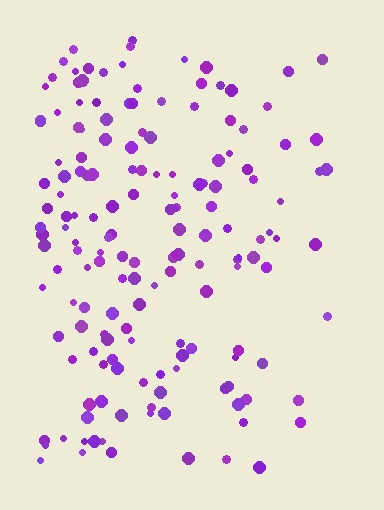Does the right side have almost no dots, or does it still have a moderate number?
Still a moderate number, just noticeably fewer than the left.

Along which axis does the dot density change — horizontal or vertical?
Horizontal.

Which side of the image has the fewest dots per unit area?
The right.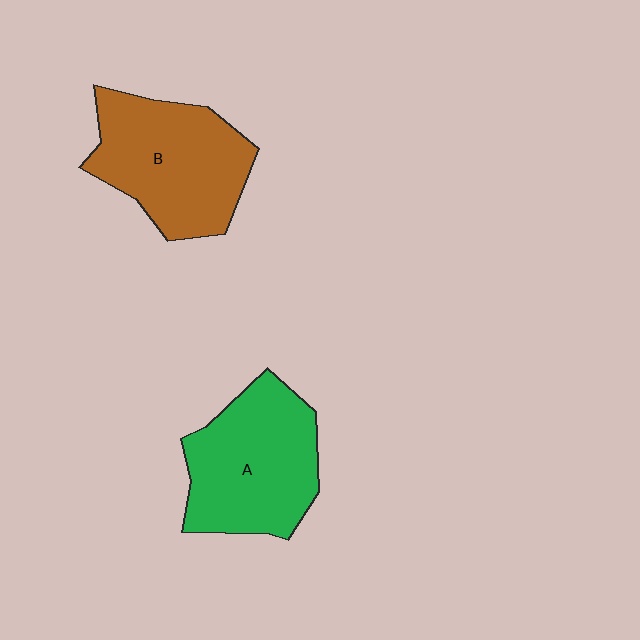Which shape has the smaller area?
Shape A (green).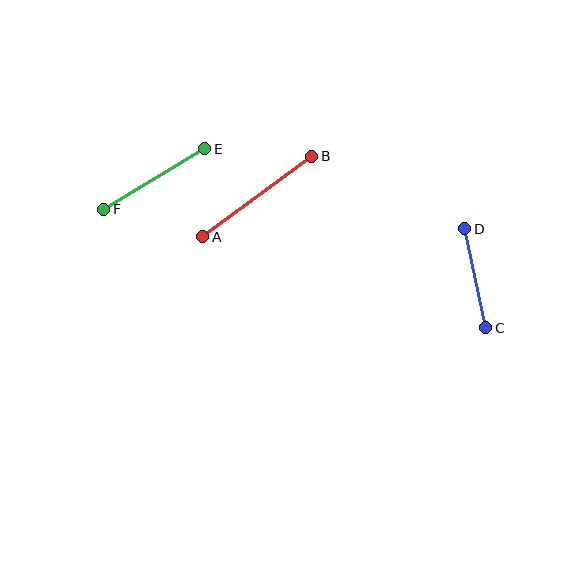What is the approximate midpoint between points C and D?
The midpoint is at approximately (475, 278) pixels.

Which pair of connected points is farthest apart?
Points A and B are farthest apart.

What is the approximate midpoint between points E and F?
The midpoint is at approximately (154, 179) pixels.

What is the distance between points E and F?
The distance is approximately 118 pixels.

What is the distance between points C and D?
The distance is approximately 101 pixels.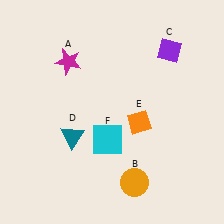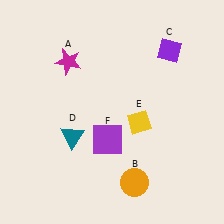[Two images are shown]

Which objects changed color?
E changed from orange to yellow. F changed from cyan to purple.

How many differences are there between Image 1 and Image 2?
There are 2 differences between the two images.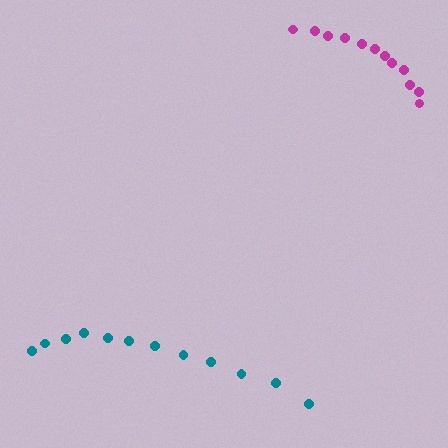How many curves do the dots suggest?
There are 2 distinct paths.